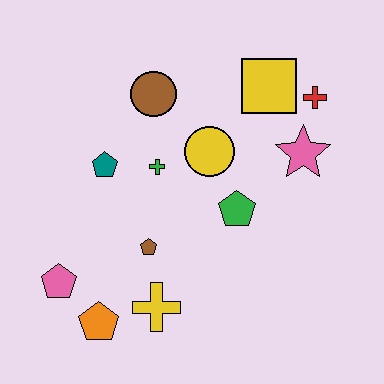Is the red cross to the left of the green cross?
No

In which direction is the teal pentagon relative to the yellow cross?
The teal pentagon is above the yellow cross.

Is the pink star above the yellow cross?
Yes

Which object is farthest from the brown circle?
The orange pentagon is farthest from the brown circle.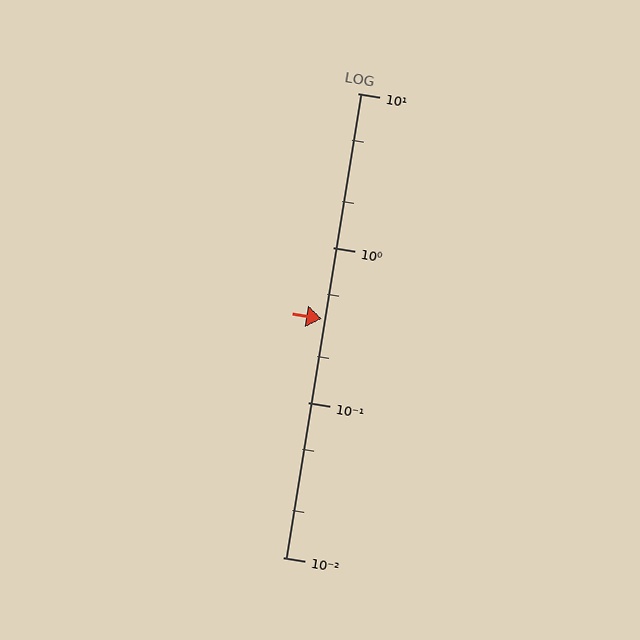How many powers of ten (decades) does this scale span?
The scale spans 3 decades, from 0.01 to 10.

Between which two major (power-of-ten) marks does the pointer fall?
The pointer is between 0.1 and 1.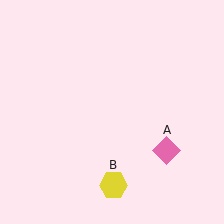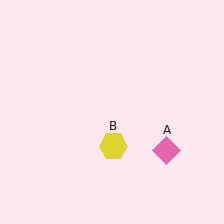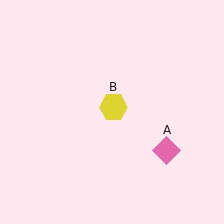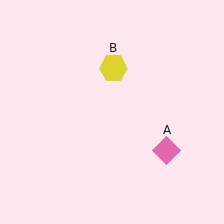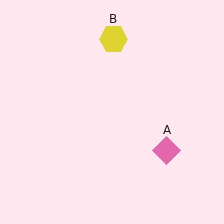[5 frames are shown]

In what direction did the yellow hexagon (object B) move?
The yellow hexagon (object B) moved up.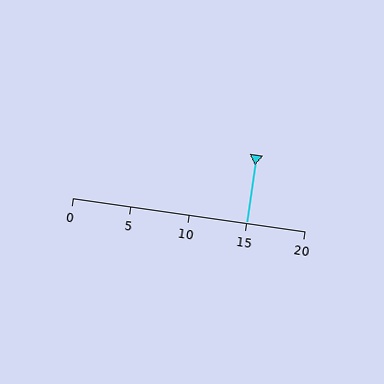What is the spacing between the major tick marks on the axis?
The major ticks are spaced 5 apart.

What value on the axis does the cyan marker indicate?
The marker indicates approximately 15.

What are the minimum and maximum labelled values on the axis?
The axis runs from 0 to 20.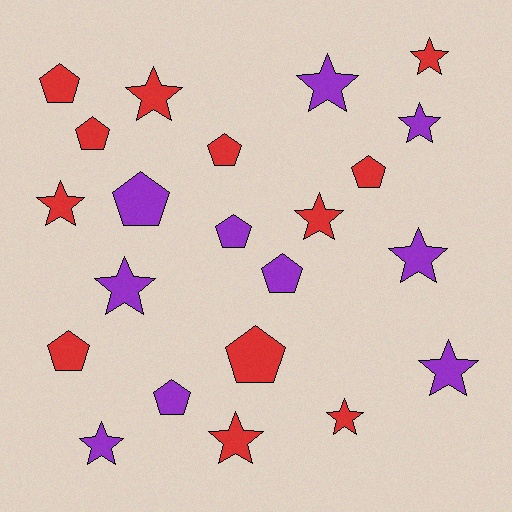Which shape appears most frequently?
Star, with 12 objects.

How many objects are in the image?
There are 22 objects.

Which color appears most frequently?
Red, with 12 objects.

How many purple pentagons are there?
There are 4 purple pentagons.